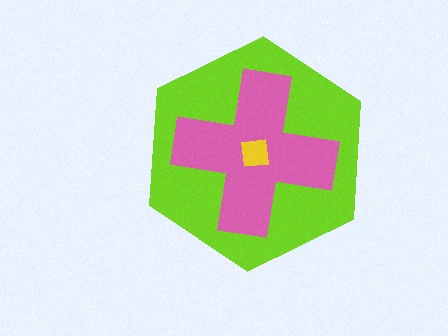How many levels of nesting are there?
3.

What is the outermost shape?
The lime hexagon.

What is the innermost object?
The yellow square.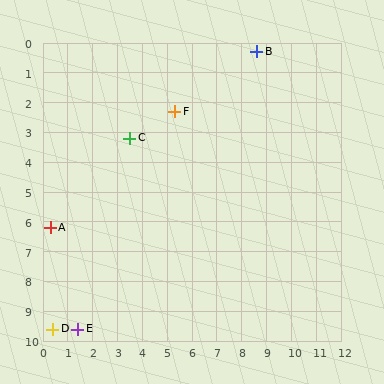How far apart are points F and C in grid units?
Points F and C are about 2.0 grid units apart.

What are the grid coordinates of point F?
Point F is at approximately (5.3, 2.3).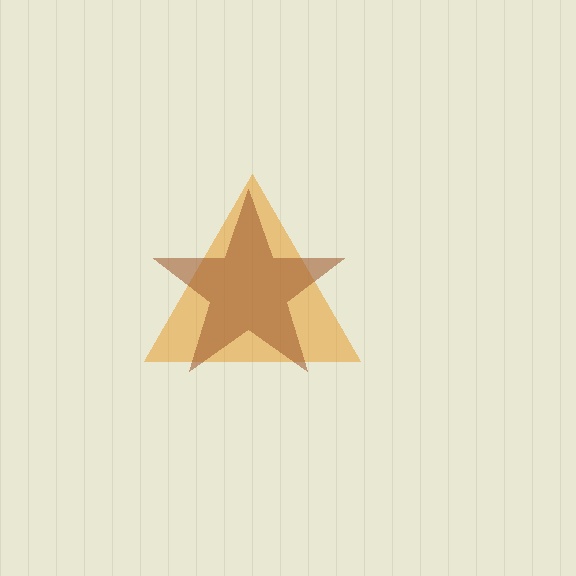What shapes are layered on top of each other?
The layered shapes are: an orange triangle, a brown star.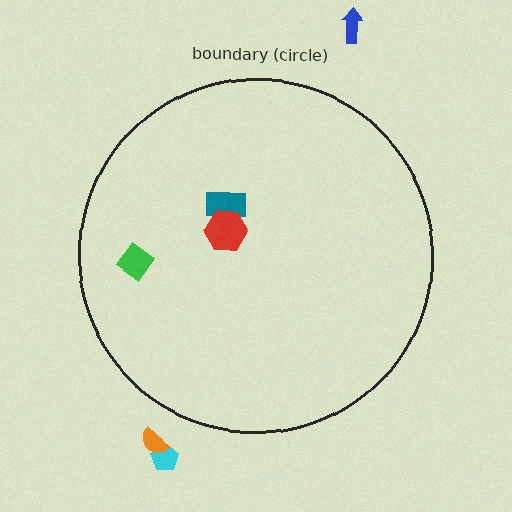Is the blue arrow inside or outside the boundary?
Outside.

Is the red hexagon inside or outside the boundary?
Inside.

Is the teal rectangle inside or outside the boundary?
Inside.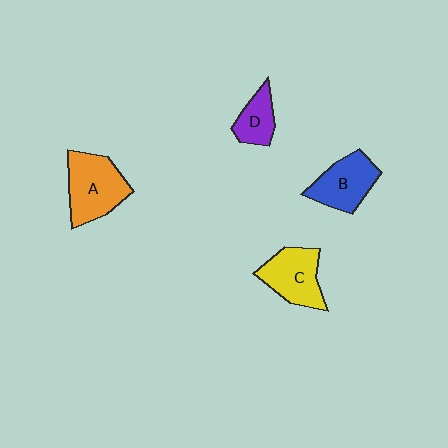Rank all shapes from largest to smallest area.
From largest to smallest: A (orange), C (yellow), B (blue), D (purple).